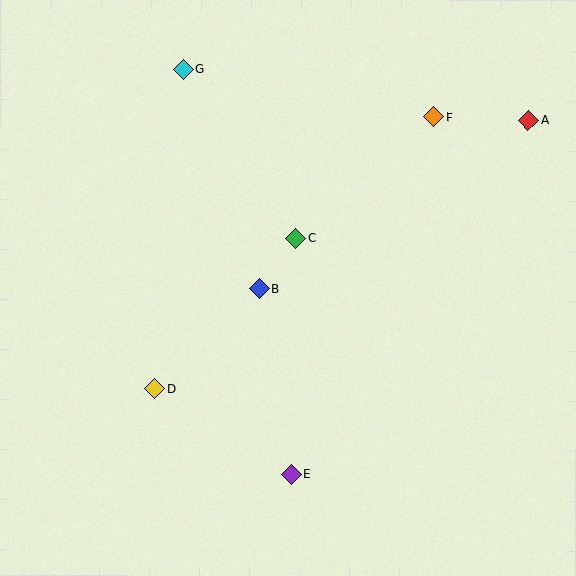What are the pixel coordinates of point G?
Point G is at (183, 69).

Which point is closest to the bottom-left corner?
Point D is closest to the bottom-left corner.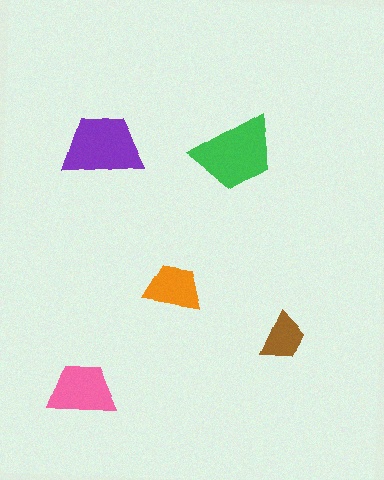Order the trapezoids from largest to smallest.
the green one, the purple one, the pink one, the orange one, the brown one.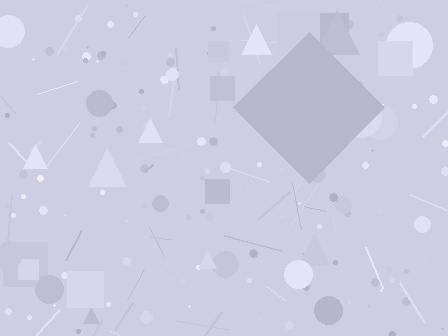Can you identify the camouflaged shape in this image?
The camouflaged shape is a diamond.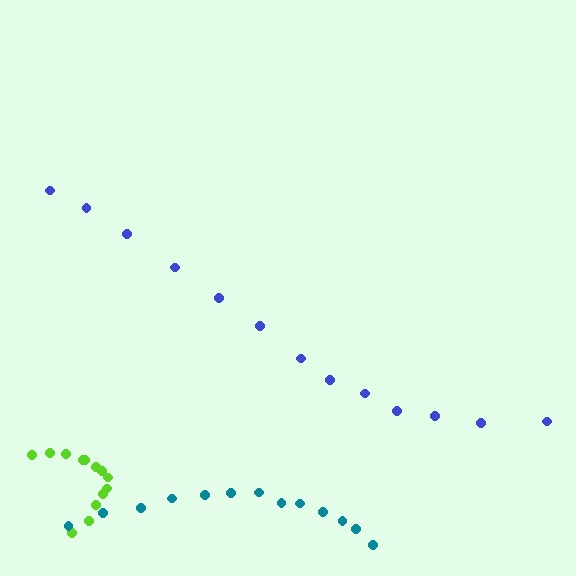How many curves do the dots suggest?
There are 3 distinct paths.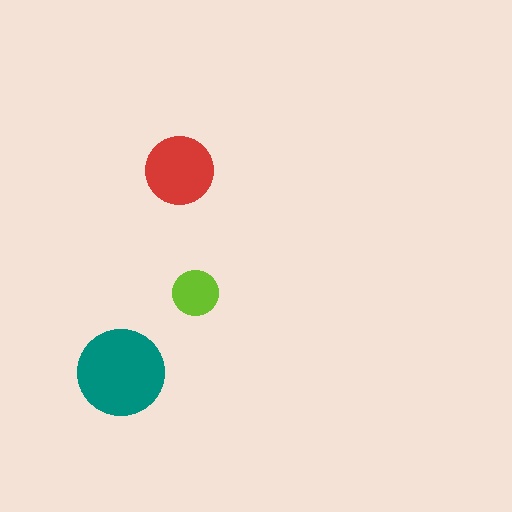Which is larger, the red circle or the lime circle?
The red one.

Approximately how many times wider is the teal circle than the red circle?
About 1.5 times wider.